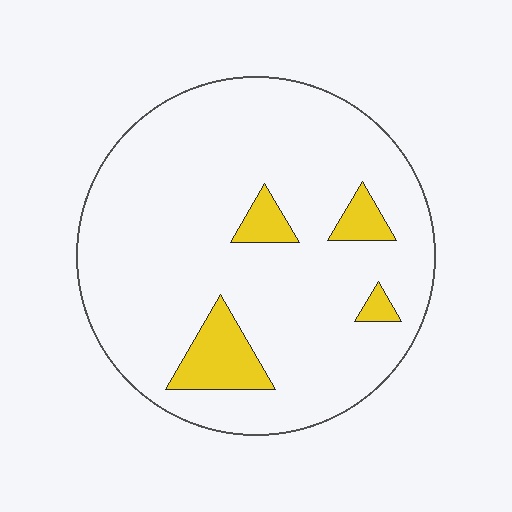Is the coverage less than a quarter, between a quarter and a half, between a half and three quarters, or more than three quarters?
Less than a quarter.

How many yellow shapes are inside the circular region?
4.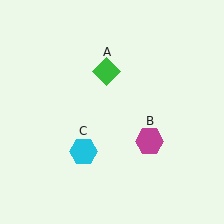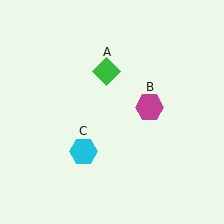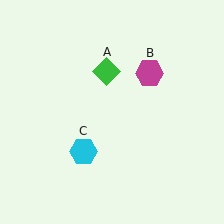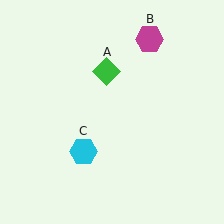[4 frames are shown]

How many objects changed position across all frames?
1 object changed position: magenta hexagon (object B).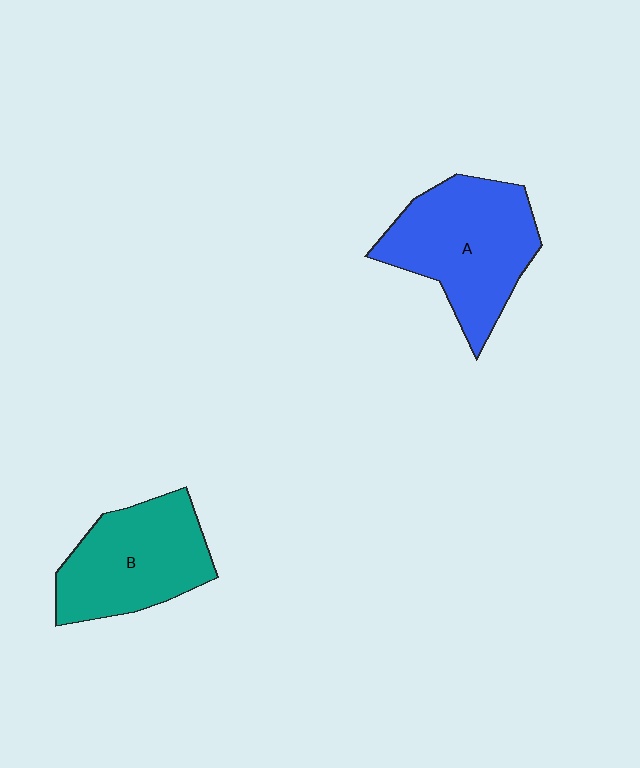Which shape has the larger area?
Shape A (blue).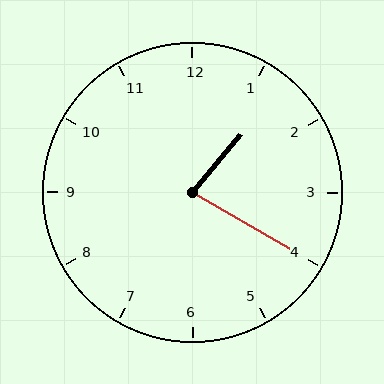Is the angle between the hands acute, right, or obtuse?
It is acute.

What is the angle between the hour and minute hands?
Approximately 80 degrees.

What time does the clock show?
1:20.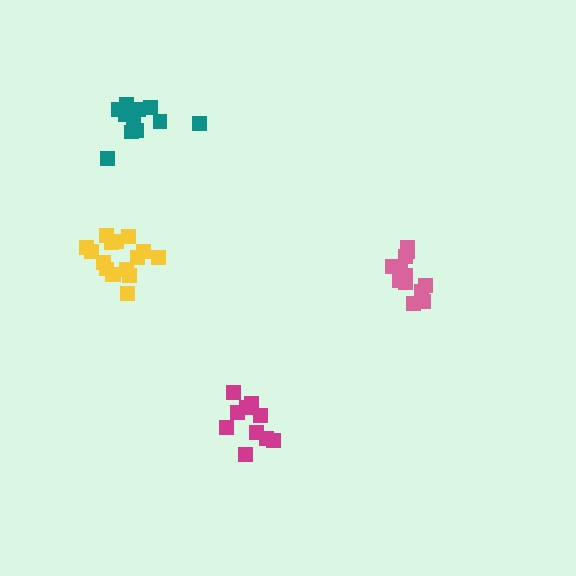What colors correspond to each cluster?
The clusters are colored: pink, yellow, magenta, teal.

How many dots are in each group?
Group 1: 12 dots, Group 2: 16 dots, Group 3: 10 dots, Group 4: 12 dots (50 total).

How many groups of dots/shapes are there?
There are 4 groups.